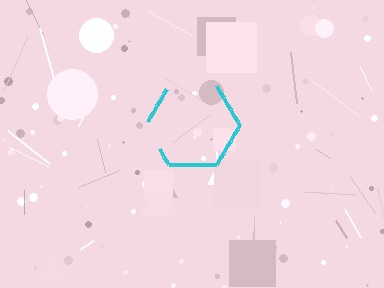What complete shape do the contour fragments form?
The contour fragments form a hexagon.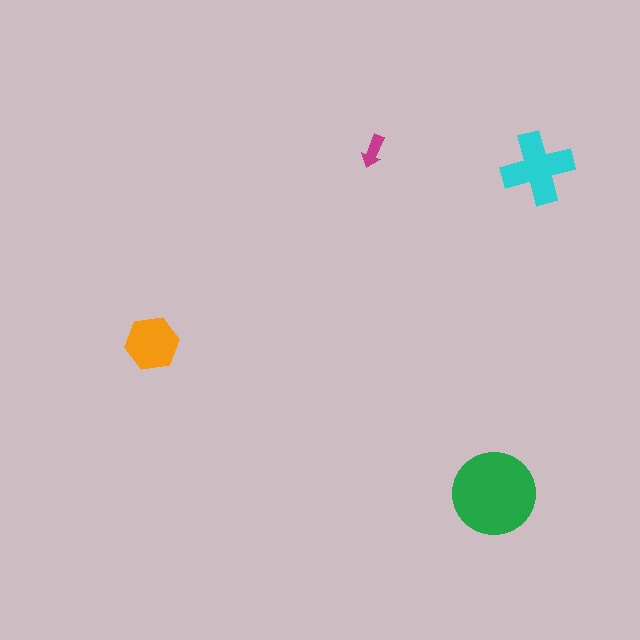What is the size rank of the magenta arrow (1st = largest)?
4th.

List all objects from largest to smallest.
The green circle, the cyan cross, the orange hexagon, the magenta arrow.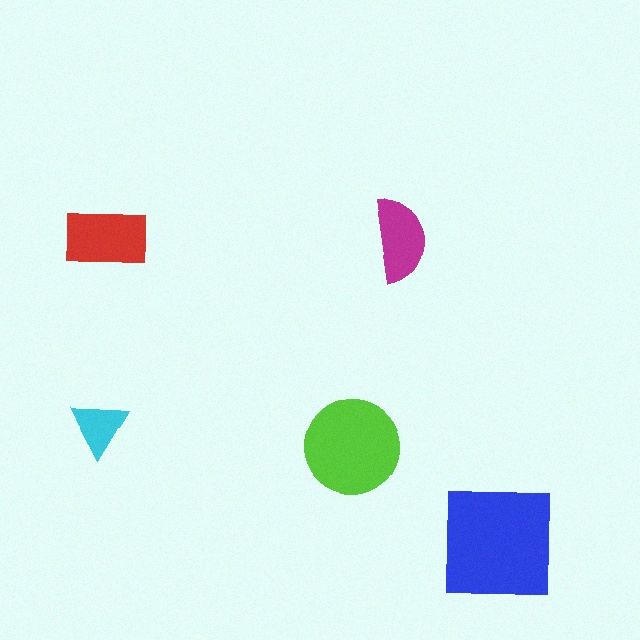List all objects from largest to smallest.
The blue square, the lime circle, the red rectangle, the magenta semicircle, the cyan triangle.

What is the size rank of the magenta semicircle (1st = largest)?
4th.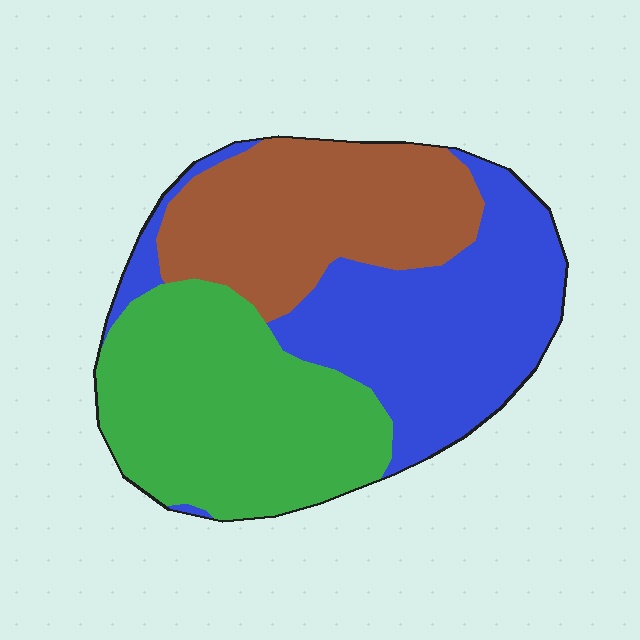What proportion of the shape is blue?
Blue covers 35% of the shape.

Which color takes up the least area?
Brown, at roughly 30%.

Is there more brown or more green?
Green.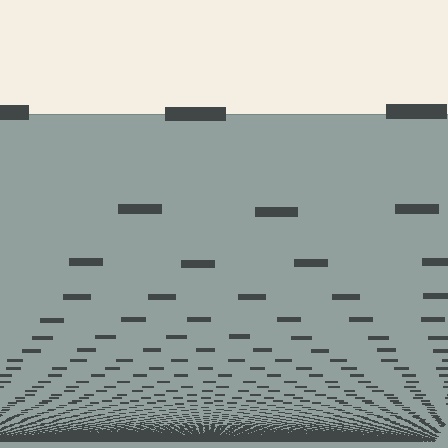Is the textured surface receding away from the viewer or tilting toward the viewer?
The surface appears to tilt toward the viewer. Texture elements get larger and sparser toward the top.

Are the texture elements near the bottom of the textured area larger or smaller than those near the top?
Smaller. The gradient is inverted — elements near the bottom are smaller and denser.